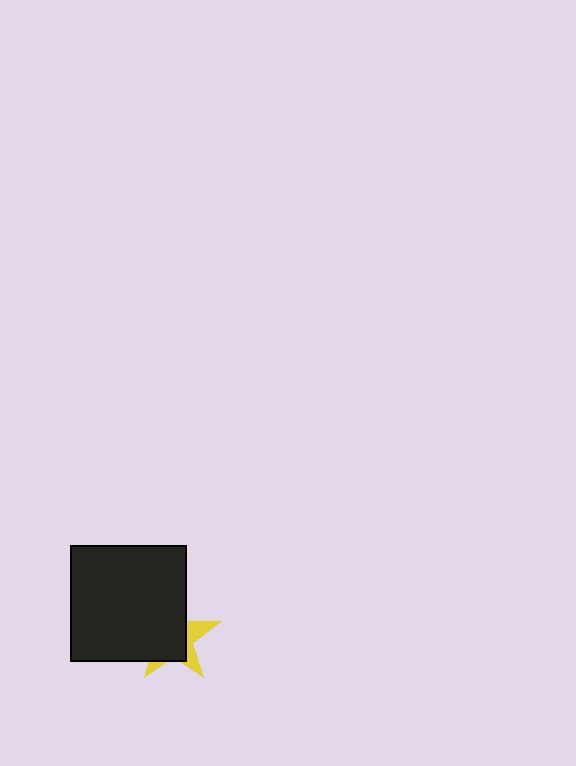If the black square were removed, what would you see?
You would see the complete yellow star.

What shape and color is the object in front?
The object in front is a black square.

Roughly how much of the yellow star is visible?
A small part of it is visible (roughly 30%).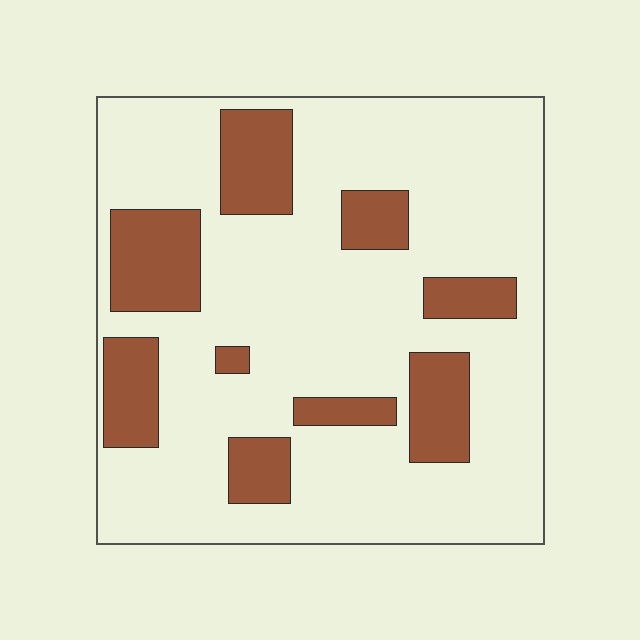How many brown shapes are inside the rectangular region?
9.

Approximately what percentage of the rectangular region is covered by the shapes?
Approximately 25%.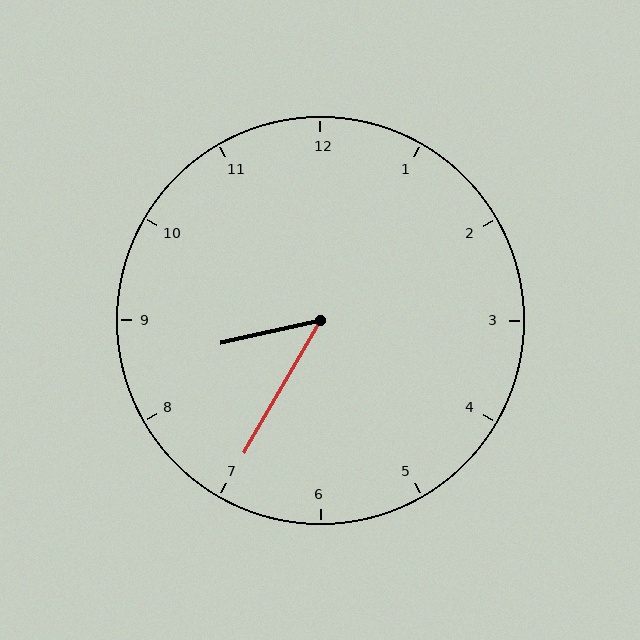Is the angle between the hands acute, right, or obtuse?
It is acute.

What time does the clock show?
8:35.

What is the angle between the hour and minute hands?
Approximately 48 degrees.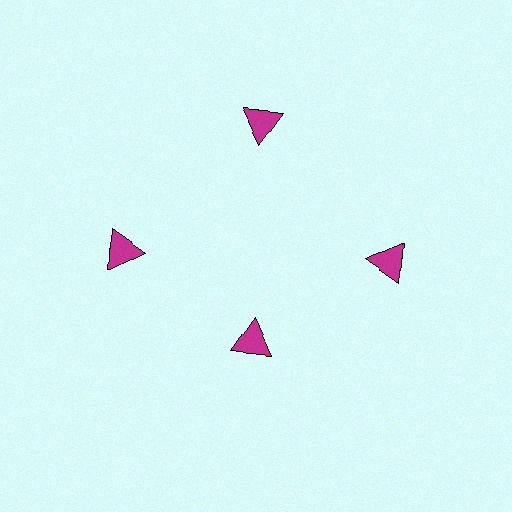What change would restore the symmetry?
The symmetry would be restored by moving it outward, back onto the ring so that all 4 triangles sit at equal angles and equal distance from the center.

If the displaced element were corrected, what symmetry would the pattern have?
It would have 4-fold rotational symmetry — the pattern would map onto itself every 90 degrees.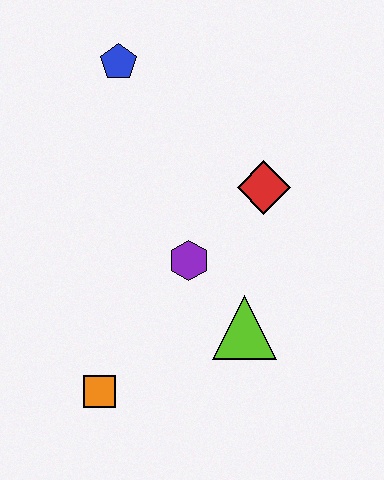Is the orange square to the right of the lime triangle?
No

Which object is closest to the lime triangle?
The purple hexagon is closest to the lime triangle.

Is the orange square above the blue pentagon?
No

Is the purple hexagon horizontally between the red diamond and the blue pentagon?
Yes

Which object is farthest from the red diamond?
The orange square is farthest from the red diamond.